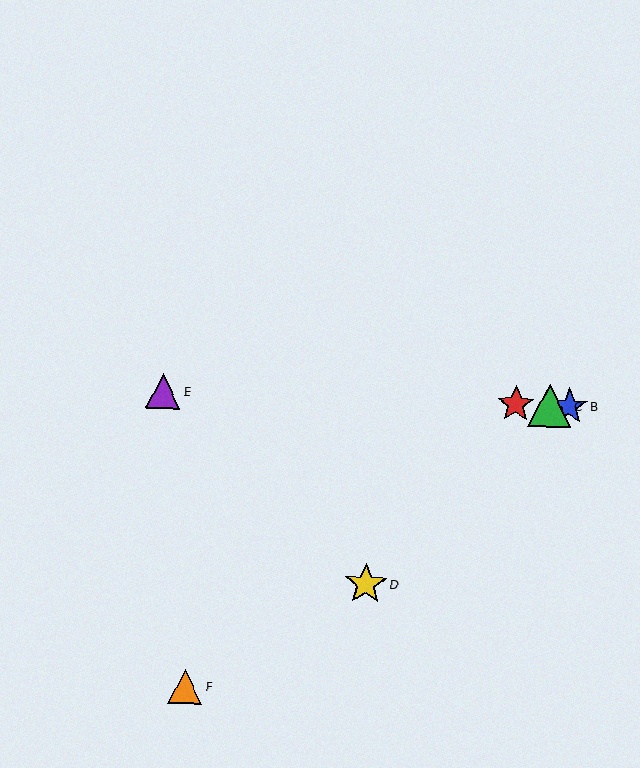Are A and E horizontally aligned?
Yes, both are at y≈404.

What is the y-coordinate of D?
Object D is at y≈584.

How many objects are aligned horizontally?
4 objects (A, B, C, E) are aligned horizontally.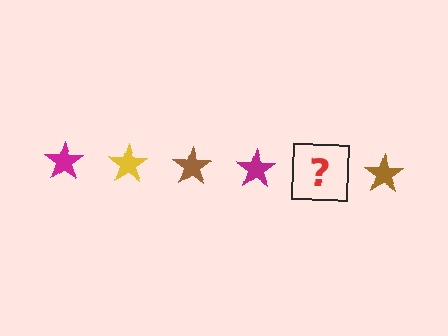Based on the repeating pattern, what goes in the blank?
The blank should be a yellow star.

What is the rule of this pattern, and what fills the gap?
The rule is that the pattern cycles through magenta, yellow, brown stars. The gap should be filled with a yellow star.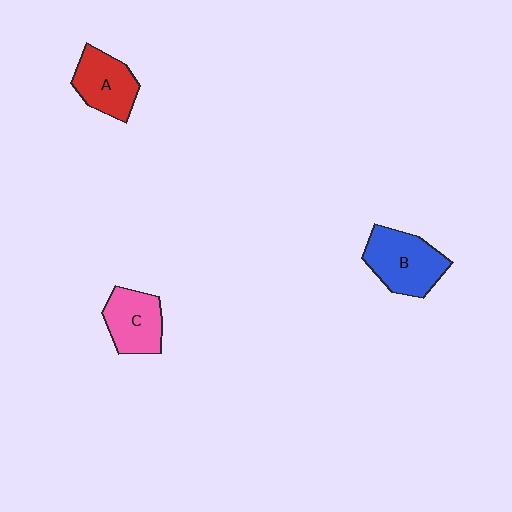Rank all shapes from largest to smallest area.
From largest to smallest: B (blue), A (red), C (pink).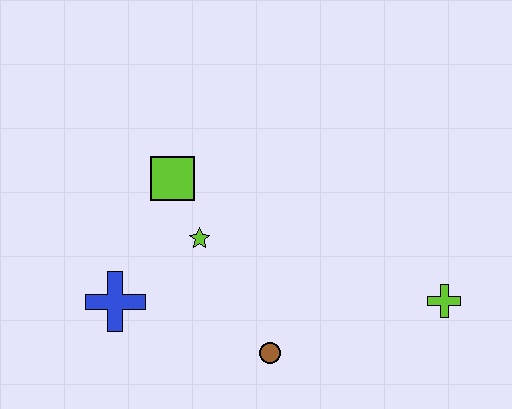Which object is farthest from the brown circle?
The lime square is farthest from the brown circle.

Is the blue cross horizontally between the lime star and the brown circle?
No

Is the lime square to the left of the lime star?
Yes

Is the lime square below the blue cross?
No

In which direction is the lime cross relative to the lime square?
The lime cross is to the right of the lime square.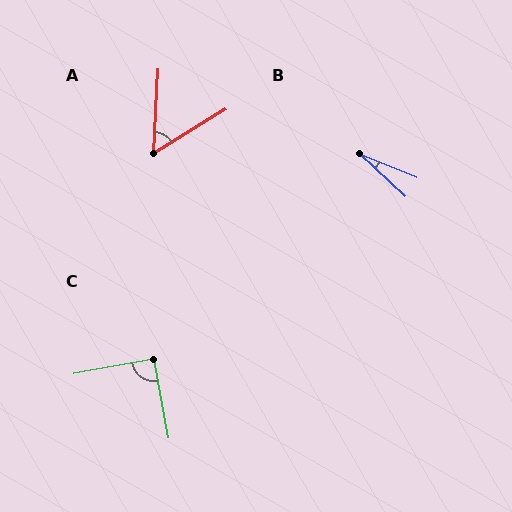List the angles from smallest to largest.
B (20°), A (56°), C (90°).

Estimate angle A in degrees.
Approximately 56 degrees.